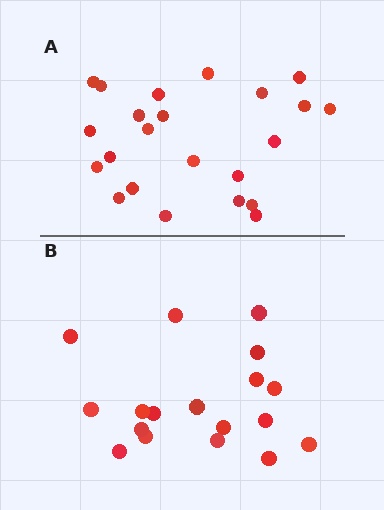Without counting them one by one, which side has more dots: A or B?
Region A (the top region) has more dots.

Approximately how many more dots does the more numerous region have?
Region A has about 5 more dots than region B.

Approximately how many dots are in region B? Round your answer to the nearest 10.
About 20 dots. (The exact count is 18, which rounds to 20.)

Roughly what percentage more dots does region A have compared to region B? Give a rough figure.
About 30% more.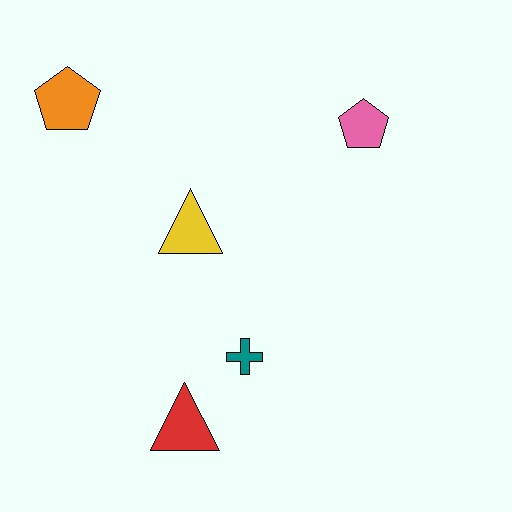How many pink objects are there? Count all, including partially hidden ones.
There is 1 pink object.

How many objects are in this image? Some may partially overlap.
There are 5 objects.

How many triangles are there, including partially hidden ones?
There are 2 triangles.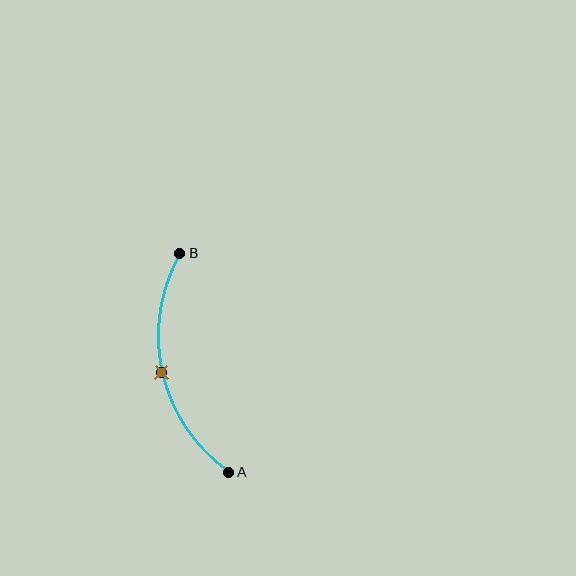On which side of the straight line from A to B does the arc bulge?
The arc bulges to the left of the straight line connecting A and B.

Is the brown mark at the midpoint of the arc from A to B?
Yes. The brown mark lies on the arc at equal arc-length from both A and B — it is the arc midpoint.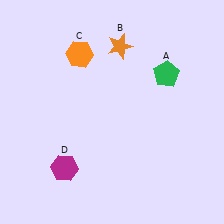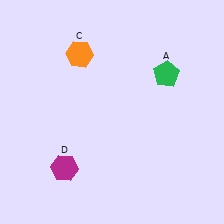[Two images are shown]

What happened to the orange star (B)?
The orange star (B) was removed in Image 2. It was in the top-right area of Image 1.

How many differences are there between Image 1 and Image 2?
There is 1 difference between the two images.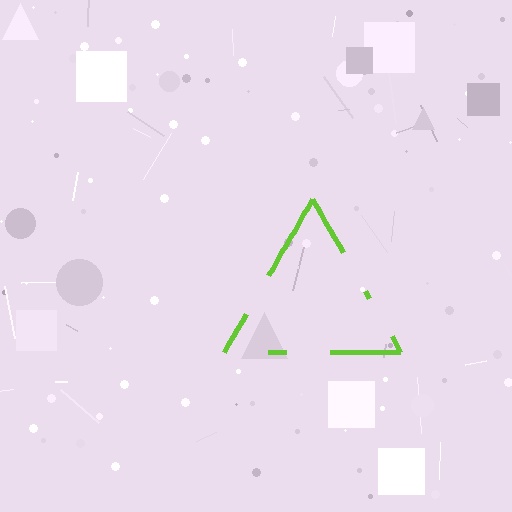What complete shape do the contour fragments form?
The contour fragments form a triangle.